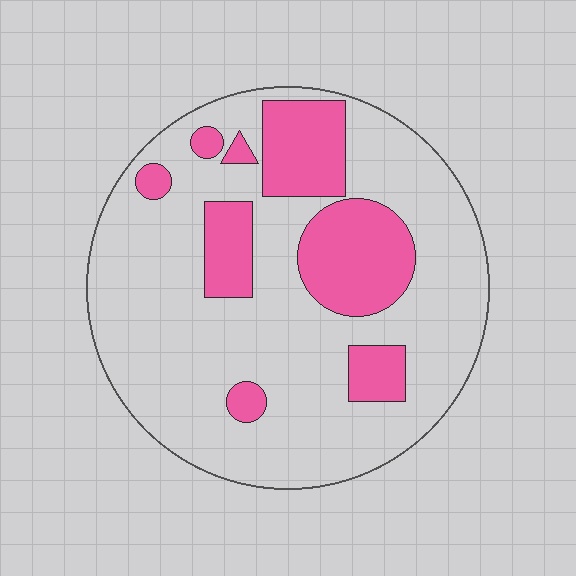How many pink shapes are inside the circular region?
8.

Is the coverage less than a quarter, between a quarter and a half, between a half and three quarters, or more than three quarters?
Less than a quarter.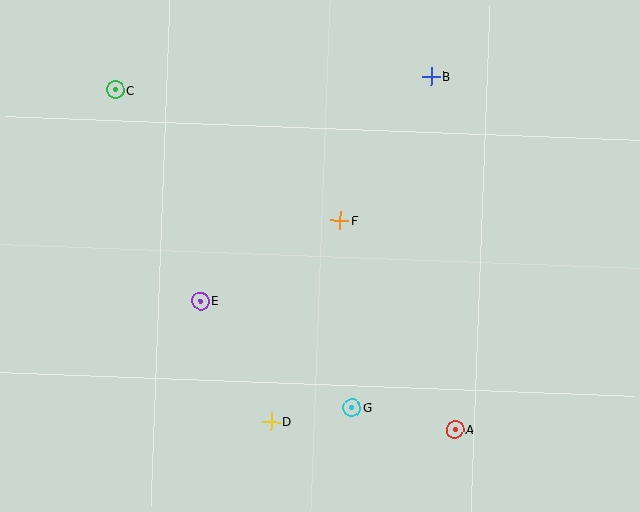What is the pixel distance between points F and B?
The distance between F and B is 171 pixels.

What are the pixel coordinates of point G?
Point G is at (352, 407).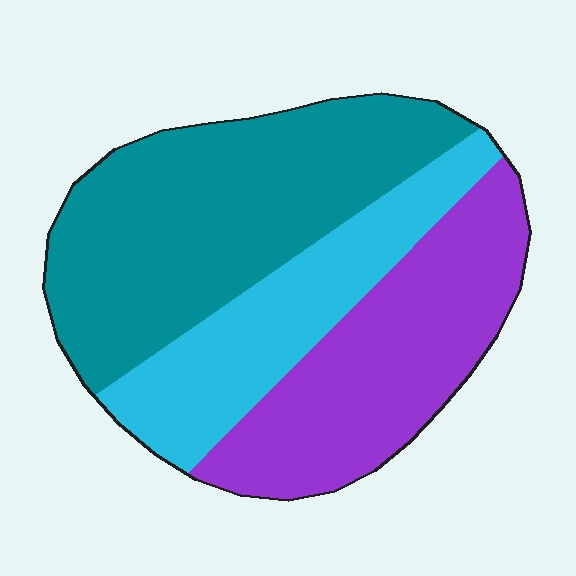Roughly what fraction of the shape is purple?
Purple takes up between a quarter and a half of the shape.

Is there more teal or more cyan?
Teal.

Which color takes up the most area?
Teal, at roughly 45%.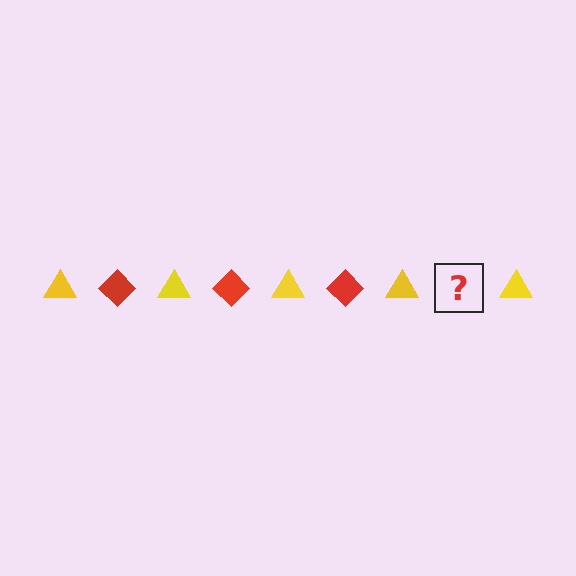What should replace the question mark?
The question mark should be replaced with a red diamond.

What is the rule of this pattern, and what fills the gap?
The rule is that the pattern alternates between yellow triangle and red diamond. The gap should be filled with a red diamond.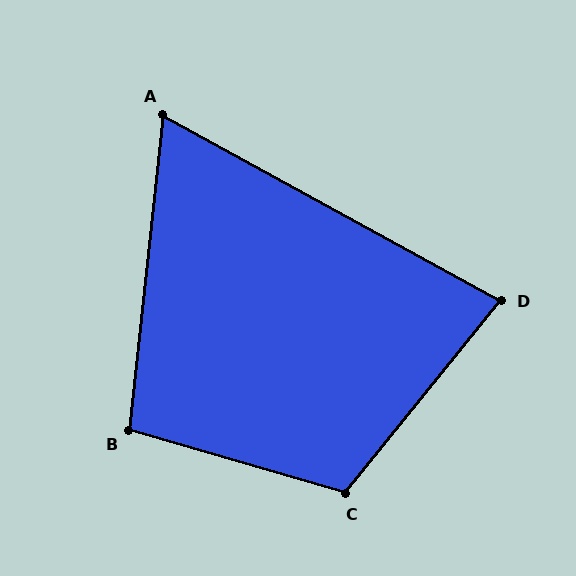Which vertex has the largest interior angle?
C, at approximately 113 degrees.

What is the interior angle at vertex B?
Approximately 100 degrees (obtuse).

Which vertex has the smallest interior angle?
A, at approximately 67 degrees.